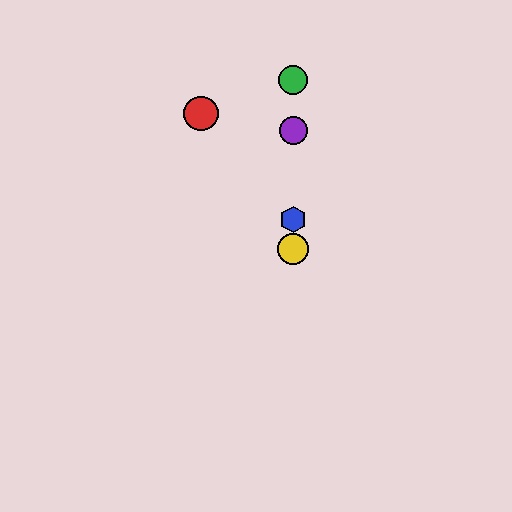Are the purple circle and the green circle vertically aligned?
Yes, both are at x≈293.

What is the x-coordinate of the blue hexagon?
The blue hexagon is at x≈293.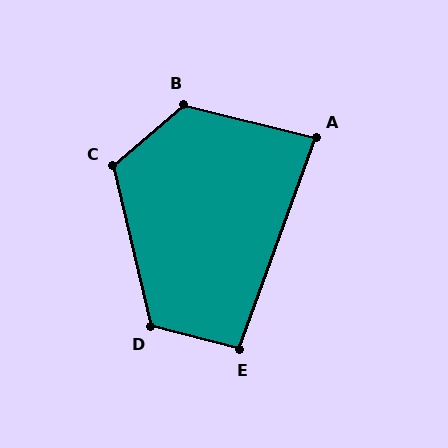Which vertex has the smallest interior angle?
A, at approximately 84 degrees.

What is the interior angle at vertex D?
Approximately 118 degrees (obtuse).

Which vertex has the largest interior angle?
B, at approximately 125 degrees.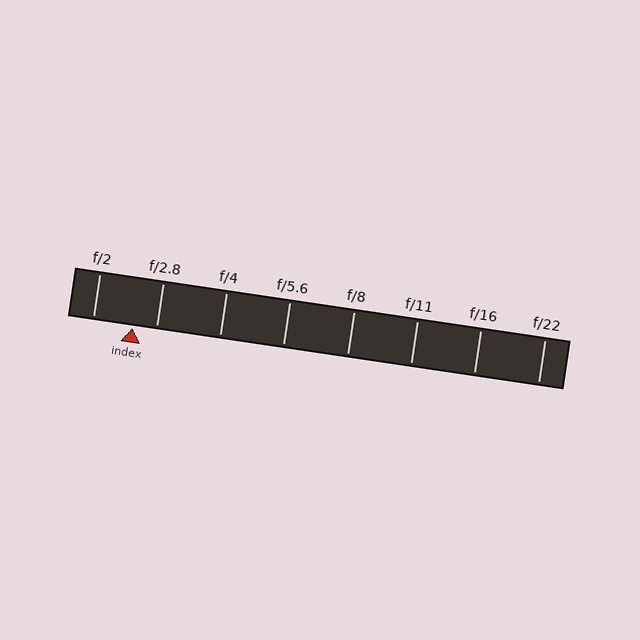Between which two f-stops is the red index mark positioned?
The index mark is between f/2 and f/2.8.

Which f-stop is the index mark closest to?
The index mark is closest to f/2.8.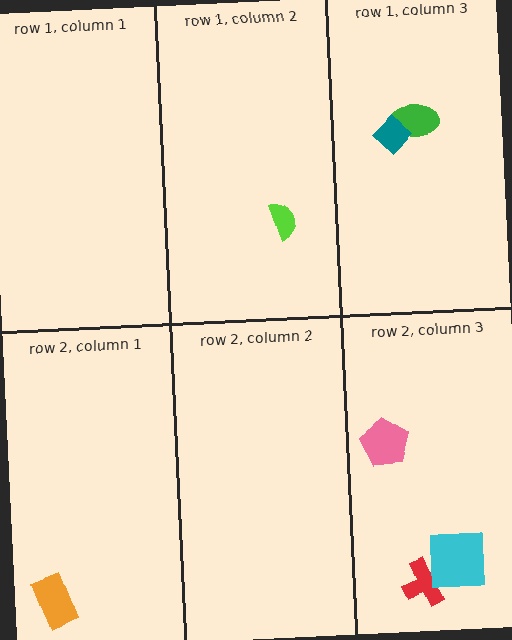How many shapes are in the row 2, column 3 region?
3.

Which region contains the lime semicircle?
The row 1, column 2 region.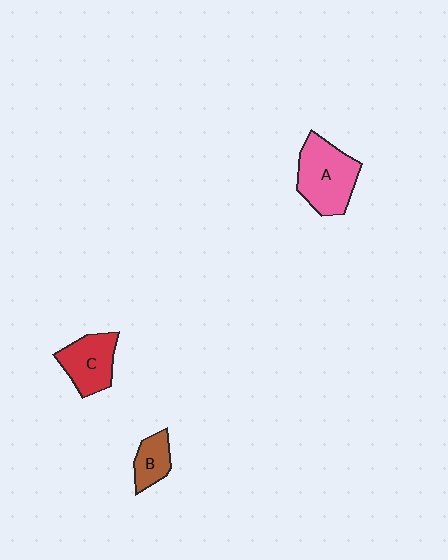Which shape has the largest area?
Shape A (pink).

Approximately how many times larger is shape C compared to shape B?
Approximately 1.6 times.